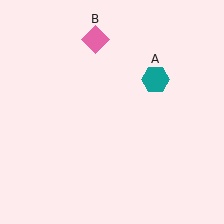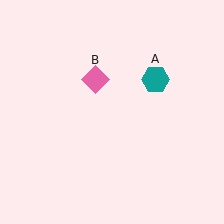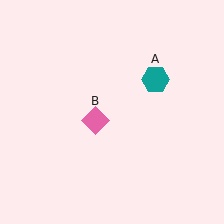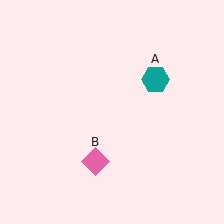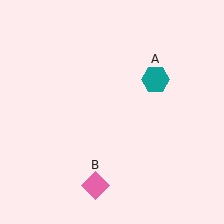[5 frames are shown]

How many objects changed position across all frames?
1 object changed position: pink diamond (object B).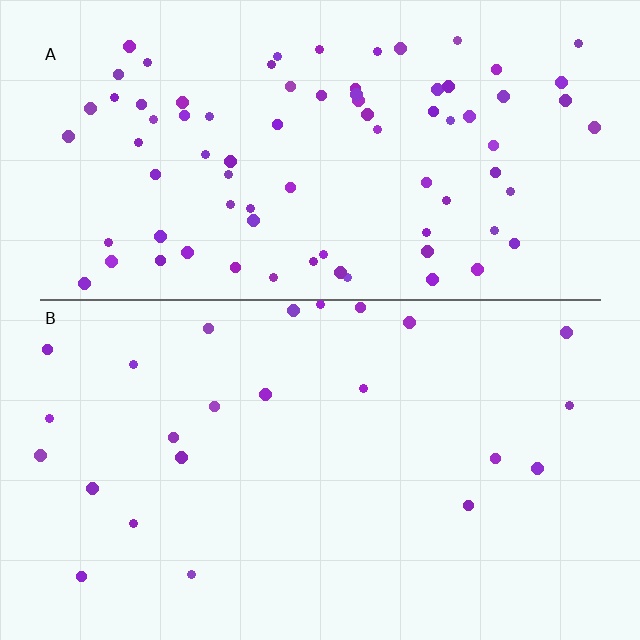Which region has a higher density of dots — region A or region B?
A (the top).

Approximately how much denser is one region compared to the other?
Approximately 3.4× — region A over region B.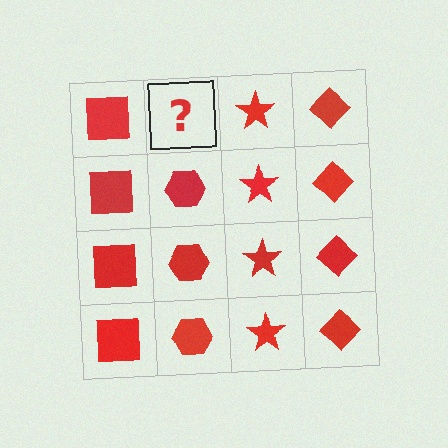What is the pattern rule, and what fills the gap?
The rule is that each column has a consistent shape. The gap should be filled with a red hexagon.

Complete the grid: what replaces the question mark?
The question mark should be replaced with a red hexagon.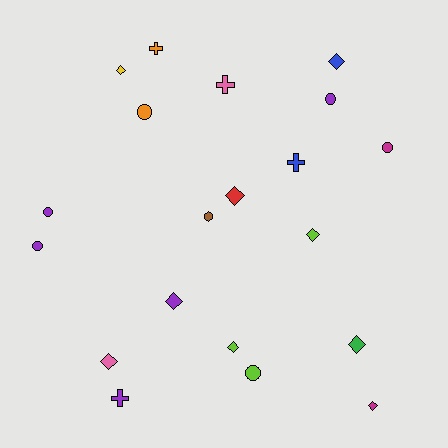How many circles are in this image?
There are 6 circles.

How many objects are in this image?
There are 20 objects.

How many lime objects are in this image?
There are 3 lime objects.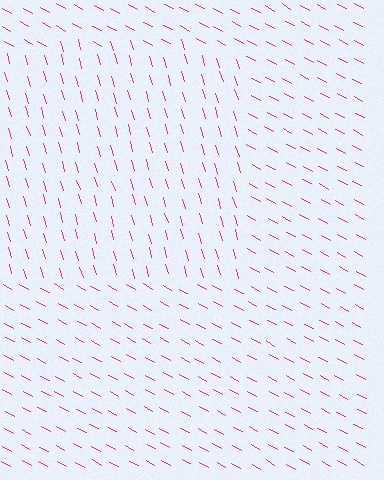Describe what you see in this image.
The image is filled with small magenta line segments. A rectangle region in the image has lines oriented differently from the surrounding lines, creating a visible texture boundary.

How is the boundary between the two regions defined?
The boundary is defined purely by a change in line orientation (approximately 45 degrees difference). All lines are the same color and thickness.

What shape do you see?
I see a rectangle.